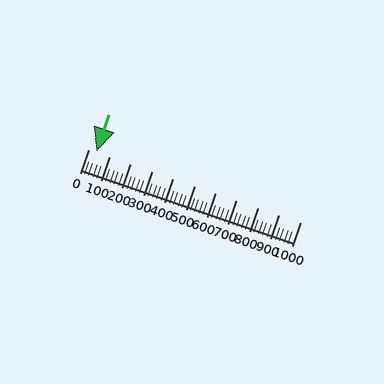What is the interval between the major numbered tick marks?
The major tick marks are spaced 100 units apart.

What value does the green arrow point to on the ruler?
The green arrow points to approximately 40.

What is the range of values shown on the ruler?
The ruler shows values from 0 to 1000.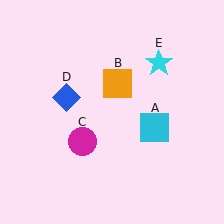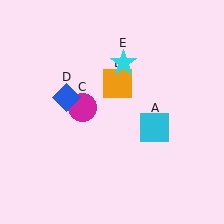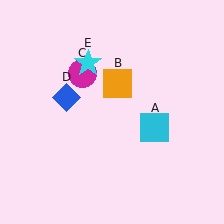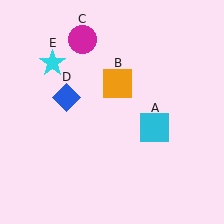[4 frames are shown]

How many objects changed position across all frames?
2 objects changed position: magenta circle (object C), cyan star (object E).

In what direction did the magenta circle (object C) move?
The magenta circle (object C) moved up.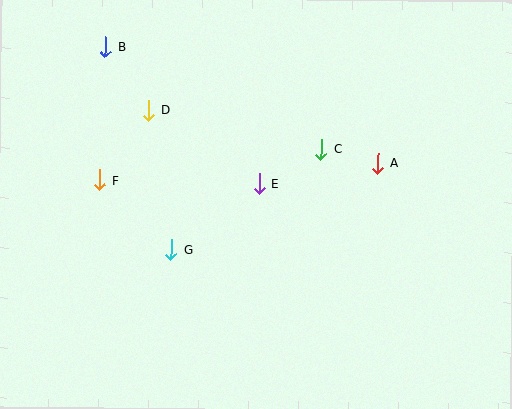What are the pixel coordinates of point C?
Point C is at (321, 149).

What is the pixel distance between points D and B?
The distance between D and B is 77 pixels.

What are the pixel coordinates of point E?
Point E is at (259, 184).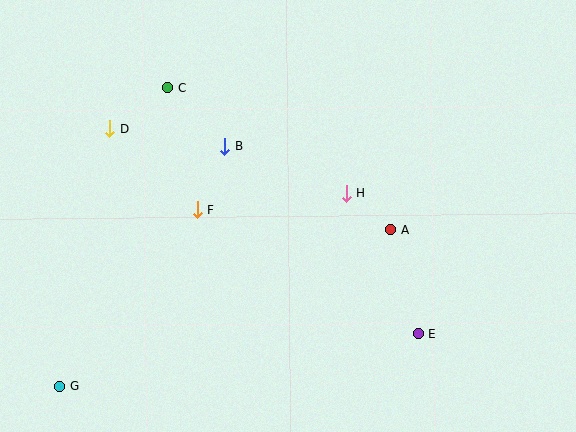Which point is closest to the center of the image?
Point H at (346, 194) is closest to the center.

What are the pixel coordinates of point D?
Point D is at (110, 128).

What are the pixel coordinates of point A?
Point A is at (391, 230).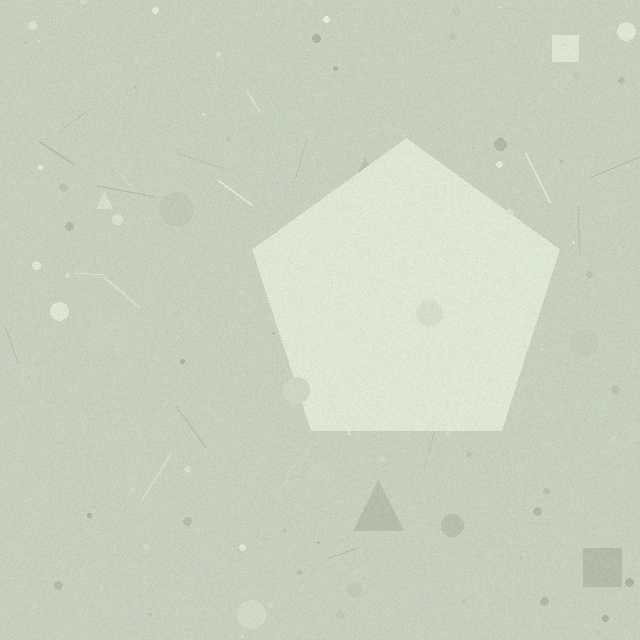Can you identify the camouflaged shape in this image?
The camouflaged shape is a pentagon.